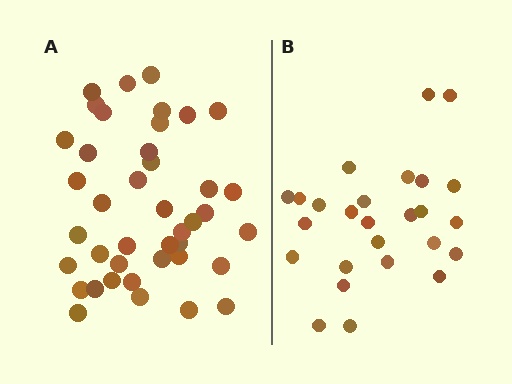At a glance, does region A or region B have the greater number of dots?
Region A (the left region) has more dots.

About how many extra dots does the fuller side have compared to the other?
Region A has approximately 15 more dots than region B.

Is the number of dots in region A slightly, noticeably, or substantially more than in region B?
Region A has substantially more. The ratio is roughly 1.6 to 1.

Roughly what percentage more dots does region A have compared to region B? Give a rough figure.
About 60% more.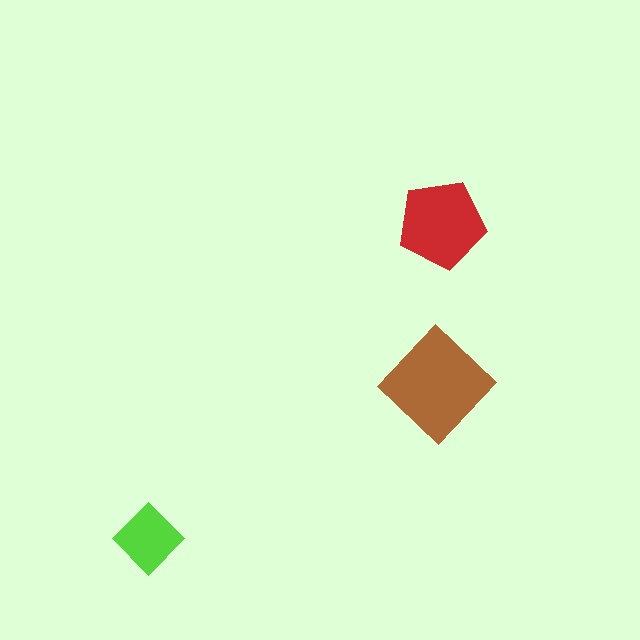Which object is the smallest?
The lime diamond.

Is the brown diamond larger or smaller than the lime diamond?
Larger.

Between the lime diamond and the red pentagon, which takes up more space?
The red pentagon.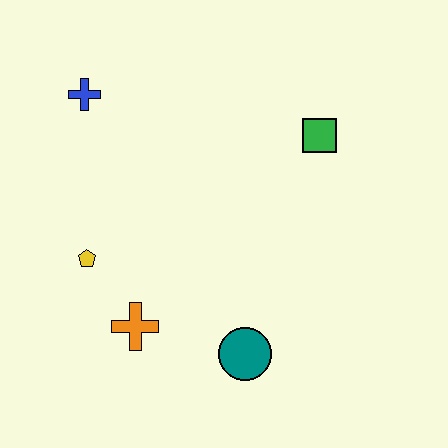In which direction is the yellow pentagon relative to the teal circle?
The yellow pentagon is to the left of the teal circle.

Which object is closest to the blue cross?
The yellow pentagon is closest to the blue cross.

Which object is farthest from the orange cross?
The green square is farthest from the orange cross.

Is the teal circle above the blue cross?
No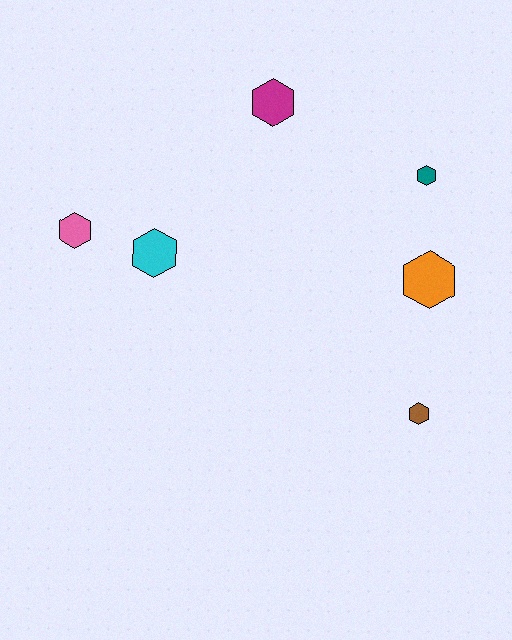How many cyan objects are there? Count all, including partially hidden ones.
There is 1 cyan object.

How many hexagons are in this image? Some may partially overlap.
There are 6 hexagons.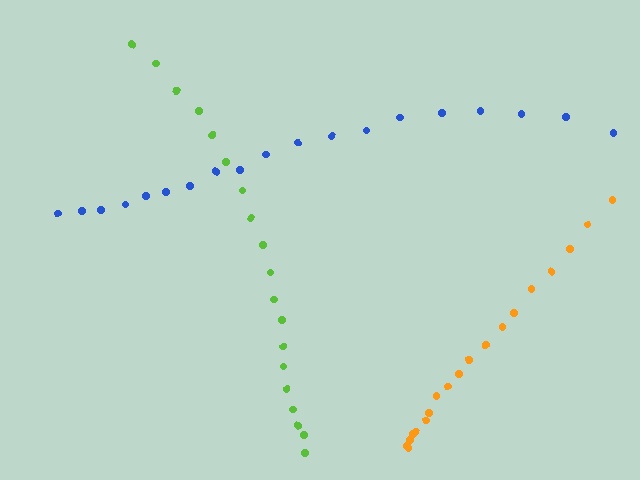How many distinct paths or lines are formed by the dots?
There are 3 distinct paths.